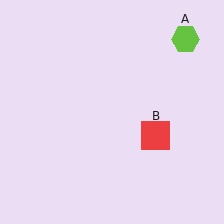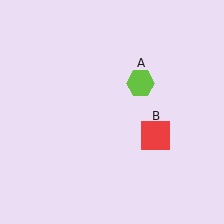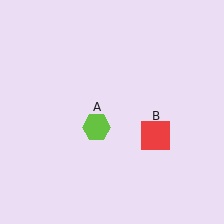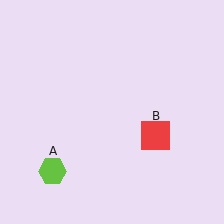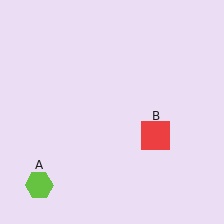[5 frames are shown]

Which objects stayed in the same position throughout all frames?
Red square (object B) remained stationary.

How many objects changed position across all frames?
1 object changed position: lime hexagon (object A).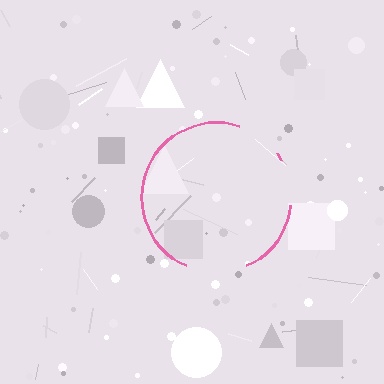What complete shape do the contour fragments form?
The contour fragments form a circle.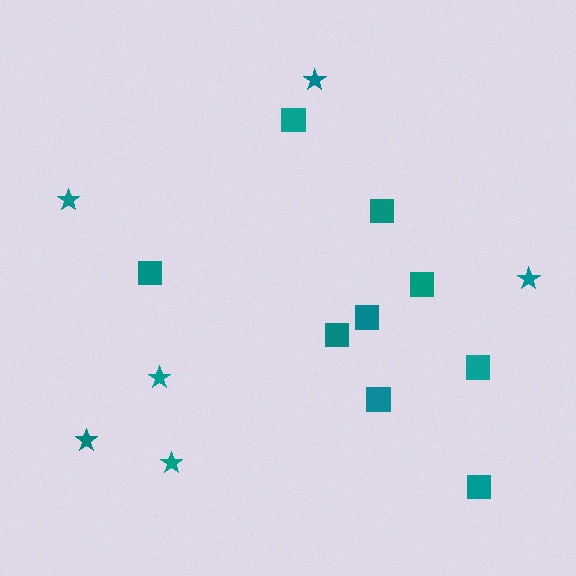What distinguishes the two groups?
There are 2 groups: one group of squares (9) and one group of stars (6).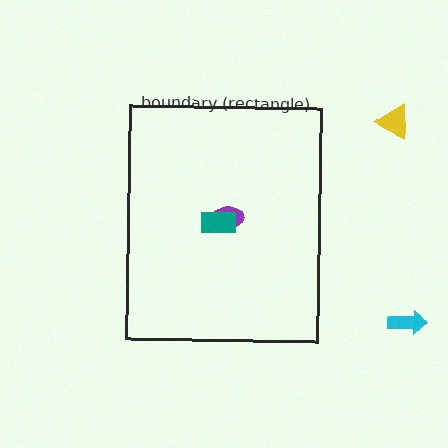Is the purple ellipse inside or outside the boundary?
Inside.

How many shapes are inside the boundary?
2 inside, 2 outside.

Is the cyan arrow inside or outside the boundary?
Outside.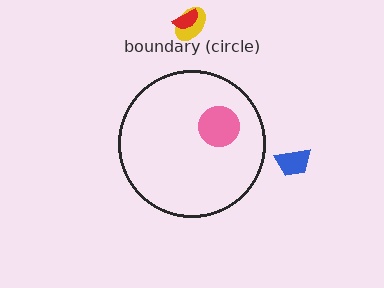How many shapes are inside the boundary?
1 inside, 3 outside.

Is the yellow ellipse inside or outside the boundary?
Outside.